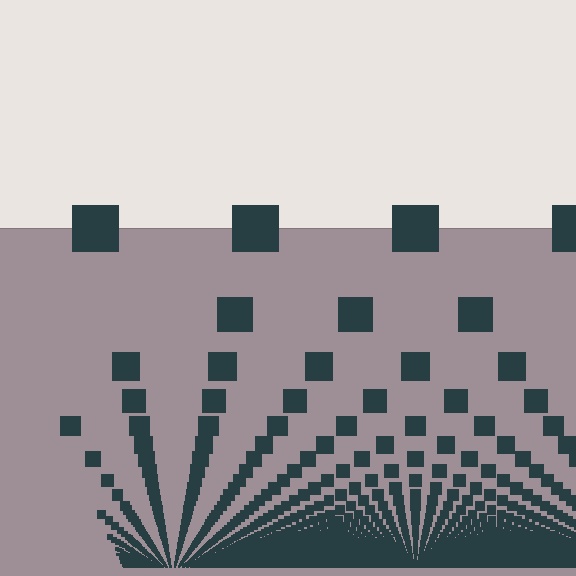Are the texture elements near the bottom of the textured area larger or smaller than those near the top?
Smaller. The gradient is inverted — elements near the bottom are smaller and denser.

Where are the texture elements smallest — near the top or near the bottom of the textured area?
Near the bottom.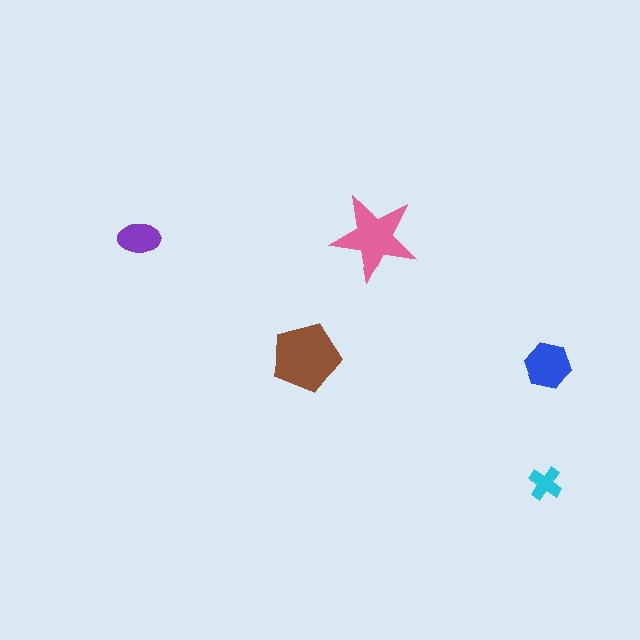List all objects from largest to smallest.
The brown pentagon, the pink star, the blue hexagon, the purple ellipse, the cyan cross.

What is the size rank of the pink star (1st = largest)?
2nd.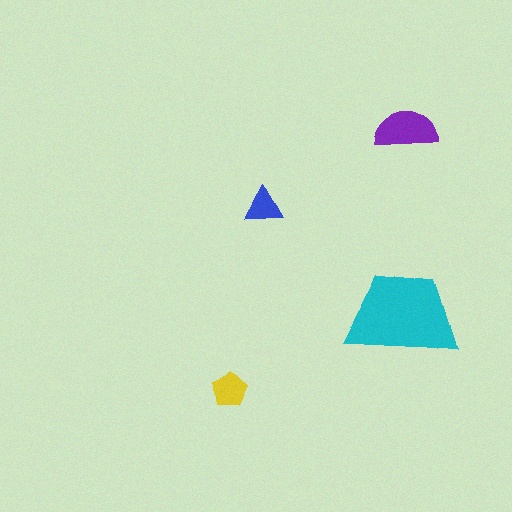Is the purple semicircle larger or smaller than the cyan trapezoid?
Smaller.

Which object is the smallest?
The blue triangle.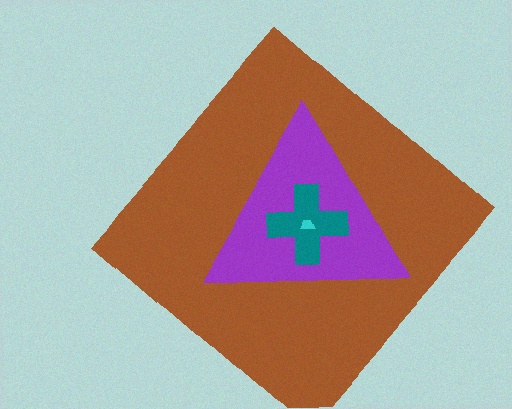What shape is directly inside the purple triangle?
The teal cross.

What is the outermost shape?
The brown diamond.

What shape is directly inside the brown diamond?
The purple triangle.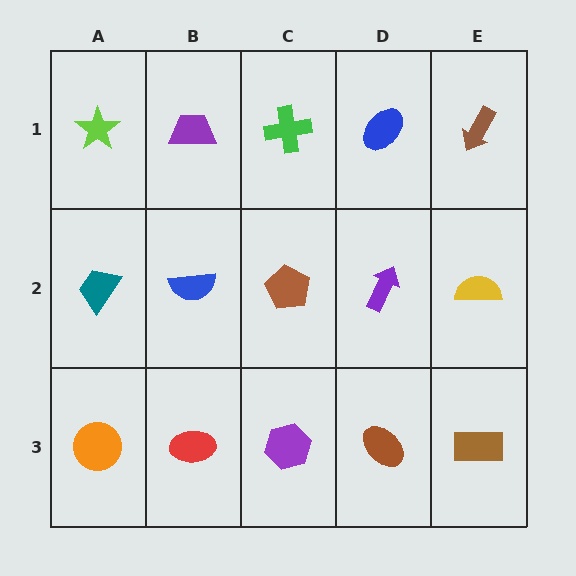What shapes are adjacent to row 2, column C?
A green cross (row 1, column C), a purple hexagon (row 3, column C), a blue semicircle (row 2, column B), a purple arrow (row 2, column D).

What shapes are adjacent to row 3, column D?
A purple arrow (row 2, column D), a purple hexagon (row 3, column C), a brown rectangle (row 3, column E).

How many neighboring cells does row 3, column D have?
3.